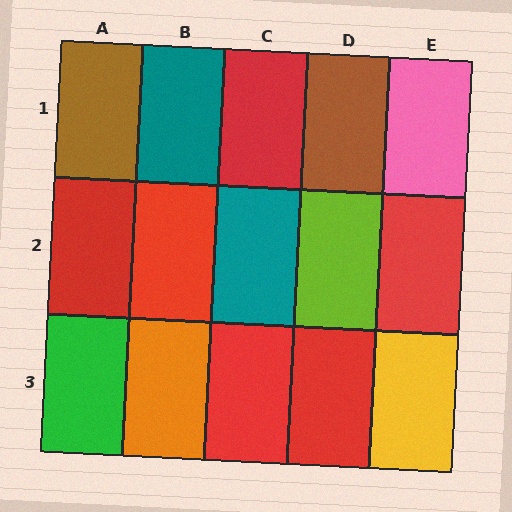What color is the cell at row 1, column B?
Teal.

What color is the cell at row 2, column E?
Red.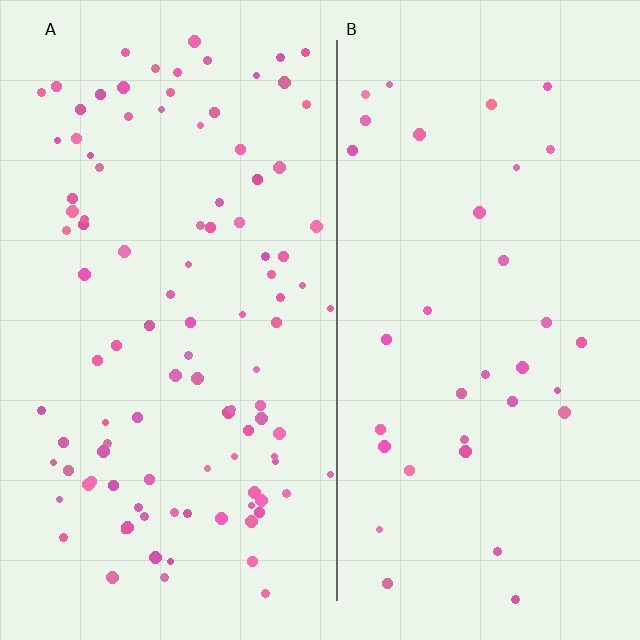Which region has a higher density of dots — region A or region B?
A (the left).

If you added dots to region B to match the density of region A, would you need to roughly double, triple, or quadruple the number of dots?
Approximately triple.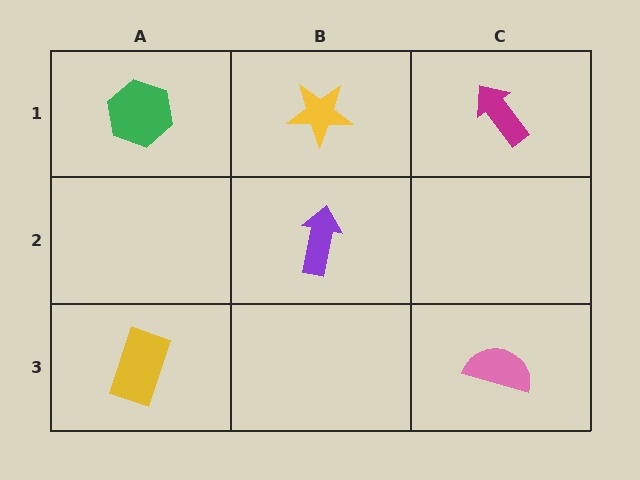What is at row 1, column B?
A yellow star.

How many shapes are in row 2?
1 shape.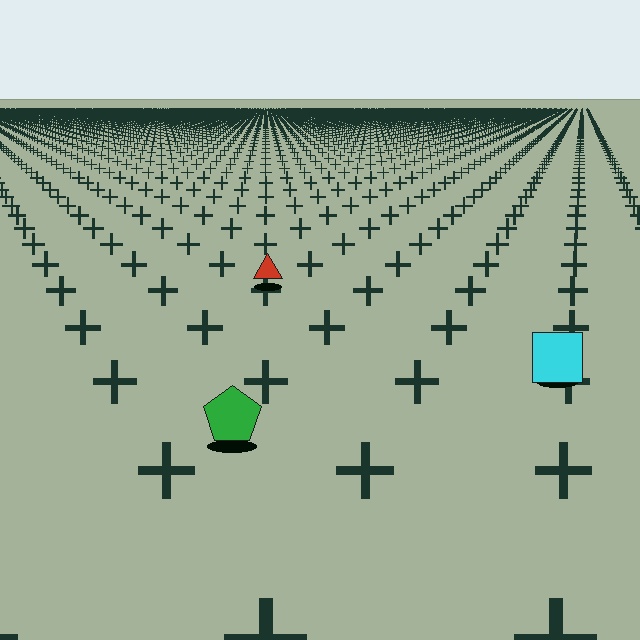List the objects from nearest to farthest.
From nearest to farthest: the green pentagon, the cyan square, the red triangle.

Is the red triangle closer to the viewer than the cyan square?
No. The cyan square is closer — you can tell from the texture gradient: the ground texture is coarser near it.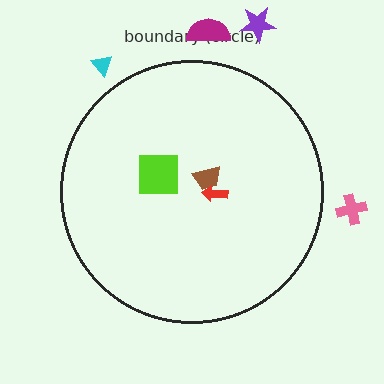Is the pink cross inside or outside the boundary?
Outside.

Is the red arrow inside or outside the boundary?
Inside.